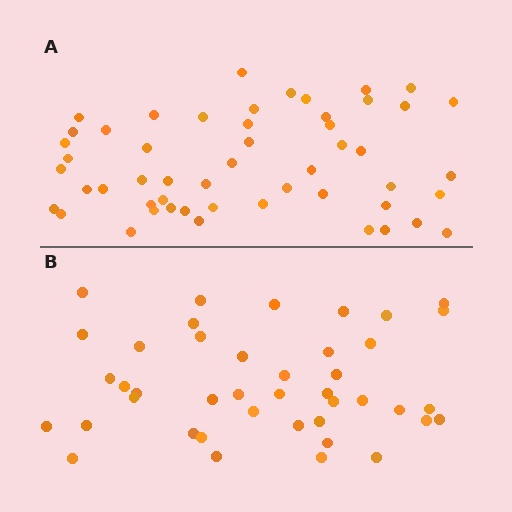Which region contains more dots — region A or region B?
Region A (the top region) has more dots.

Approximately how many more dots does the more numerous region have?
Region A has roughly 10 or so more dots than region B.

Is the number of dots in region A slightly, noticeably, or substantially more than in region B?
Region A has only slightly more — the two regions are fairly close. The ratio is roughly 1.2 to 1.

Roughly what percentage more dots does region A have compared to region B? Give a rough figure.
About 25% more.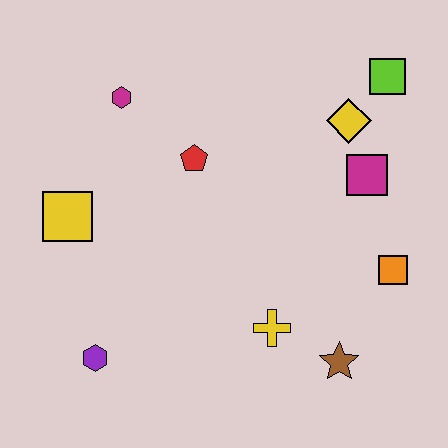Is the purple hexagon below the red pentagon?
Yes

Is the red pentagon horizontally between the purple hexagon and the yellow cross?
Yes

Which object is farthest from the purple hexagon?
The lime square is farthest from the purple hexagon.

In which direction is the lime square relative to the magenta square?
The lime square is above the magenta square.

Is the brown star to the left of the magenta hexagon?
No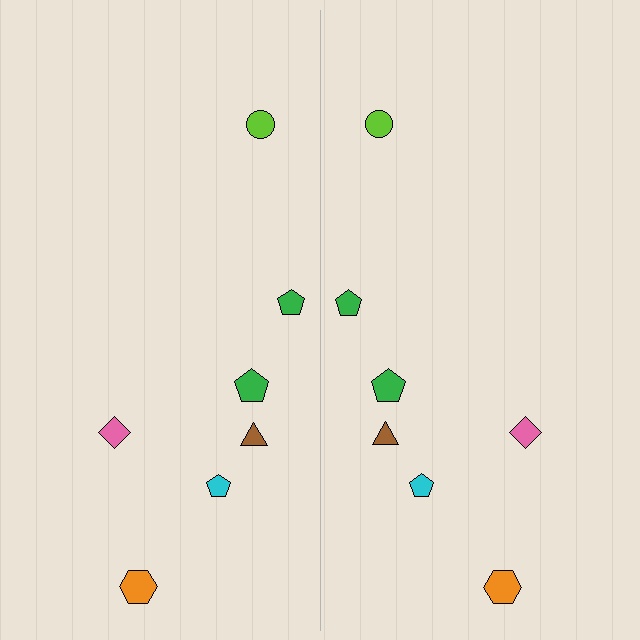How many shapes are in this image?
There are 14 shapes in this image.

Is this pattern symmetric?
Yes, this pattern has bilateral (reflection) symmetry.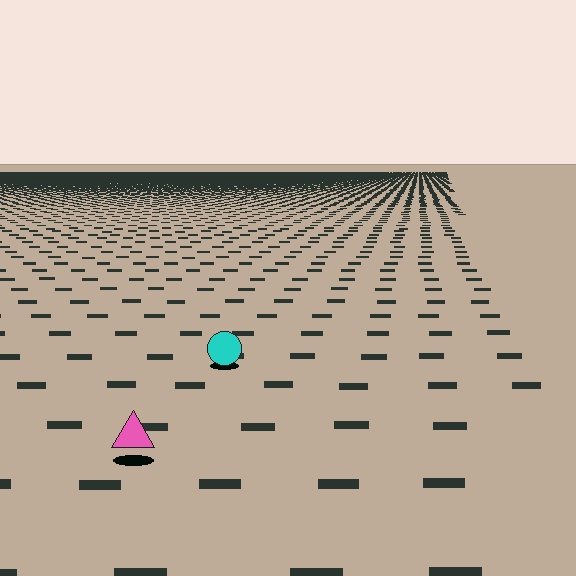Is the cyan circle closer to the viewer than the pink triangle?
No. The pink triangle is closer — you can tell from the texture gradient: the ground texture is coarser near it.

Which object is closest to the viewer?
The pink triangle is closest. The texture marks near it are larger and more spread out.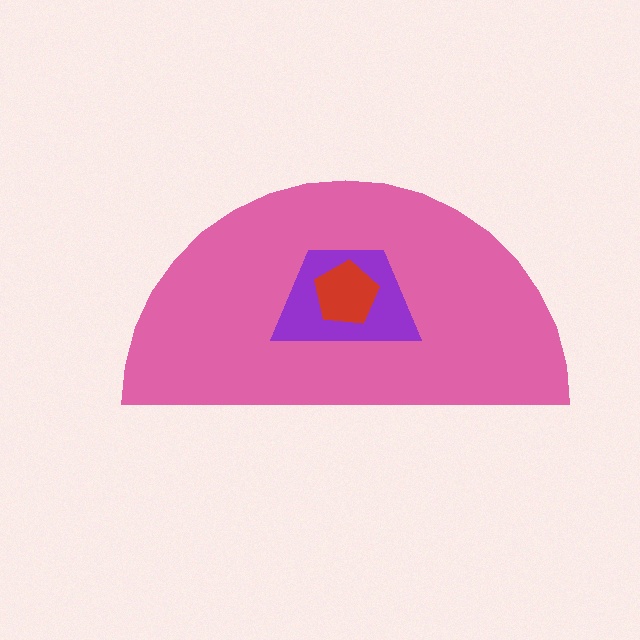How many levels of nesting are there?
3.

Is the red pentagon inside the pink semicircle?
Yes.